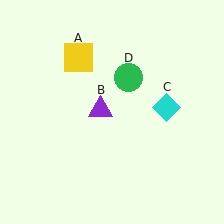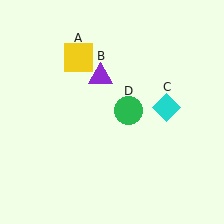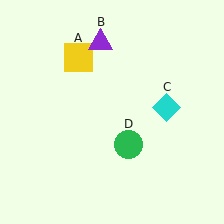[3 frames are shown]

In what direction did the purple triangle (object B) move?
The purple triangle (object B) moved up.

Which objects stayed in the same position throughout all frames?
Yellow square (object A) and cyan diamond (object C) remained stationary.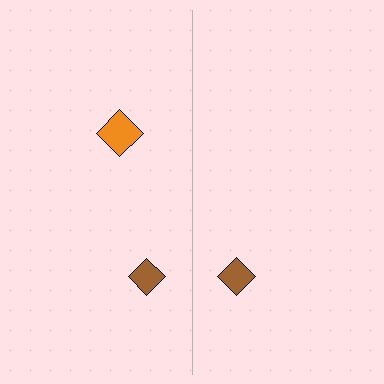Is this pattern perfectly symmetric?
No, the pattern is not perfectly symmetric. A orange diamond is missing from the right side.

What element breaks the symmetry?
A orange diamond is missing from the right side.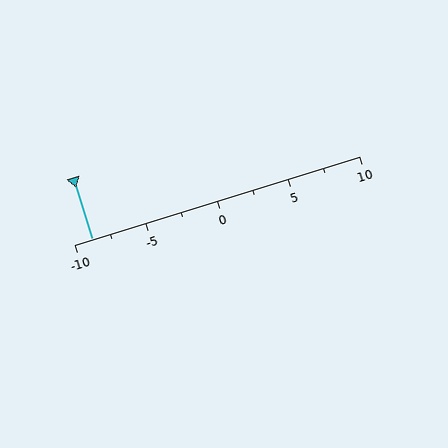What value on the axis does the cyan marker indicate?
The marker indicates approximately -8.8.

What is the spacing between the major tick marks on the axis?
The major ticks are spaced 5 apart.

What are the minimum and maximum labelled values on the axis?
The axis runs from -10 to 10.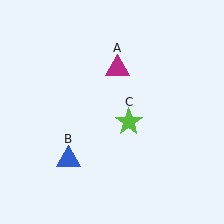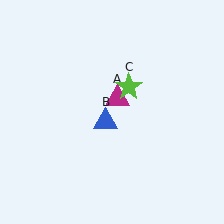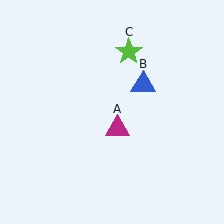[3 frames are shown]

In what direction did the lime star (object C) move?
The lime star (object C) moved up.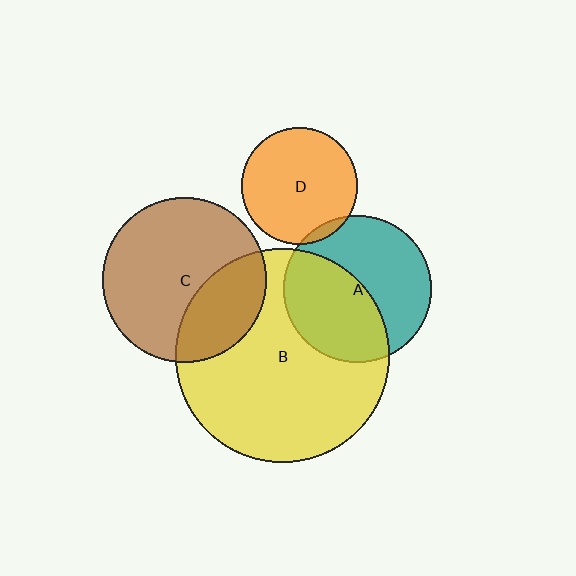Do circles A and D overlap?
Yes.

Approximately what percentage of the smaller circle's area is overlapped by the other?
Approximately 5%.